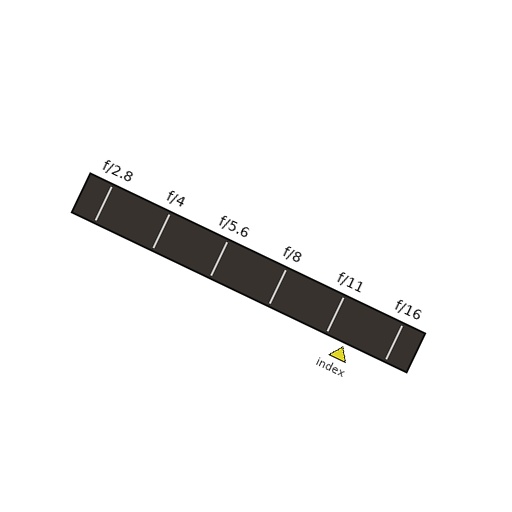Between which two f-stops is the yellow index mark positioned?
The index mark is between f/11 and f/16.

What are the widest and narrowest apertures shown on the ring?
The widest aperture shown is f/2.8 and the narrowest is f/16.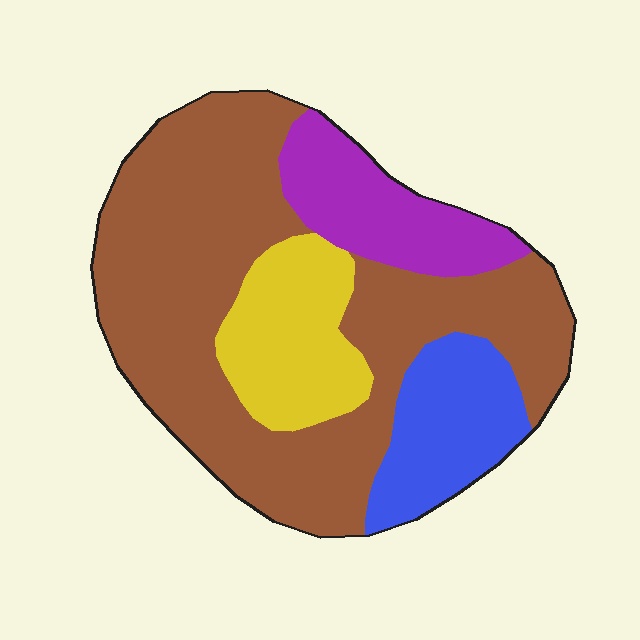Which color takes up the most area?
Brown, at roughly 60%.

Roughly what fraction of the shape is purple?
Purple takes up about one eighth (1/8) of the shape.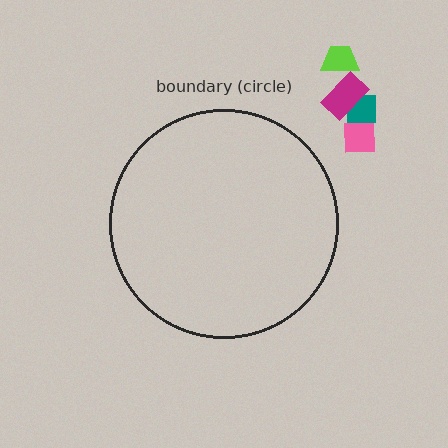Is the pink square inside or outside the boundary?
Outside.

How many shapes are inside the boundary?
0 inside, 4 outside.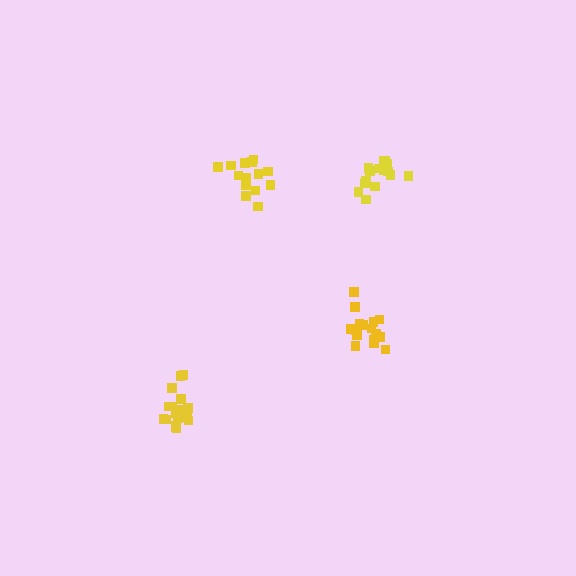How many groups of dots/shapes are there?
There are 4 groups.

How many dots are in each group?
Group 1: 18 dots, Group 2: 18 dots, Group 3: 14 dots, Group 4: 15 dots (65 total).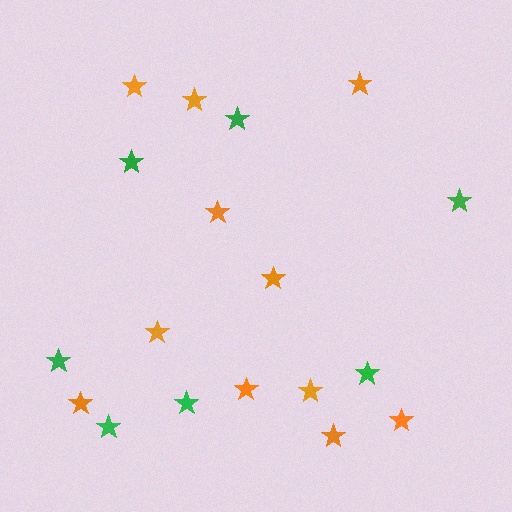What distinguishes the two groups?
There are 2 groups: one group of orange stars (11) and one group of green stars (7).